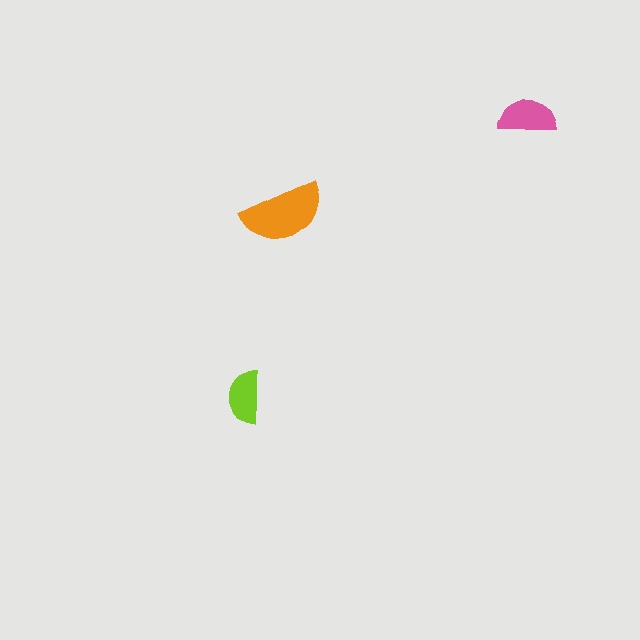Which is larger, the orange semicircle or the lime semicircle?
The orange one.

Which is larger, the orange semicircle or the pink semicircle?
The orange one.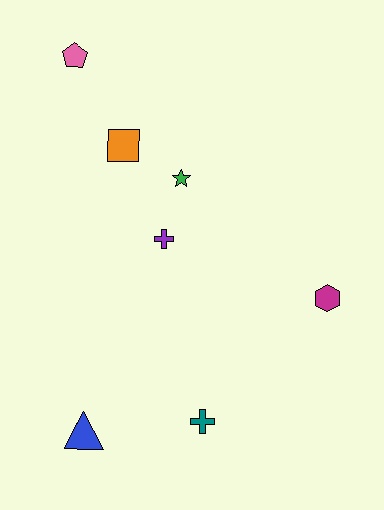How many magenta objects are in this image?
There is 1 magenta object.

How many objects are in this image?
There are 7 objects.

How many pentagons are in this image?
There is 1 pentagon.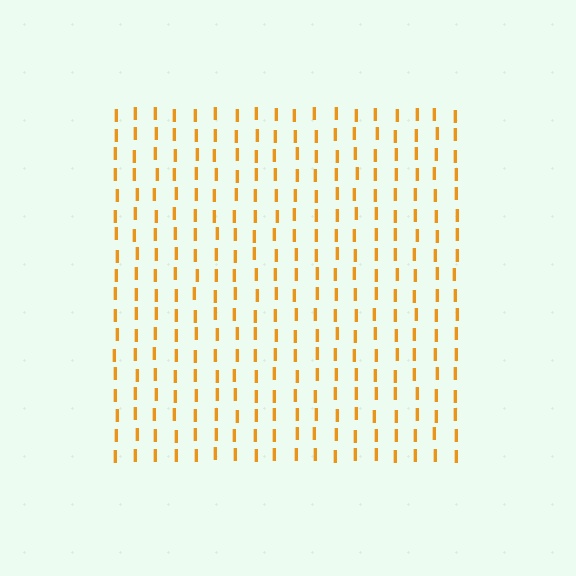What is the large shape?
The large shape is a square.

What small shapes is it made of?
It is made of small letter I's.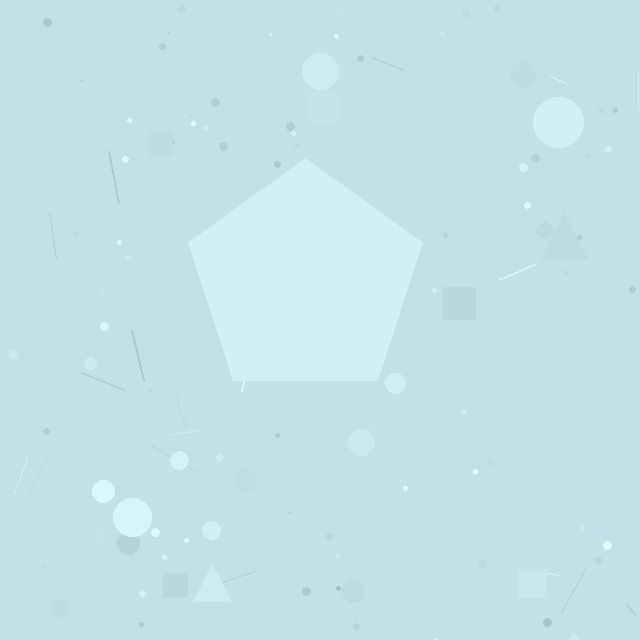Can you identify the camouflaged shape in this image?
The camouflaged shape is a pentagon.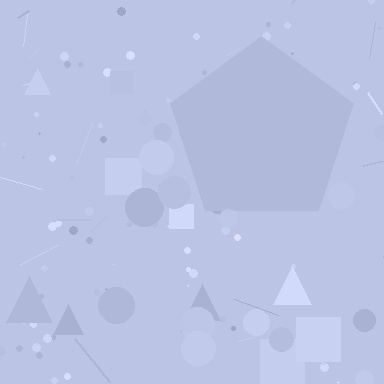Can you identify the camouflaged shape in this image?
The camouflaged shape is a pentagon.